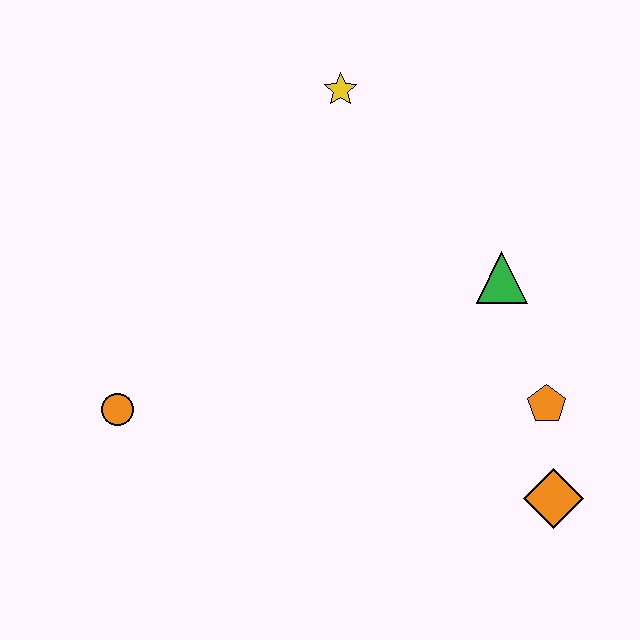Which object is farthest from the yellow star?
The orange diamond is farthest from the yellow star.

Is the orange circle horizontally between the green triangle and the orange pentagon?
No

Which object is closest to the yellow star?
The green triangle is closest to the yellow star.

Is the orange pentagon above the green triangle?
No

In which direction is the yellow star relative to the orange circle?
The yellow star is above the orange circle.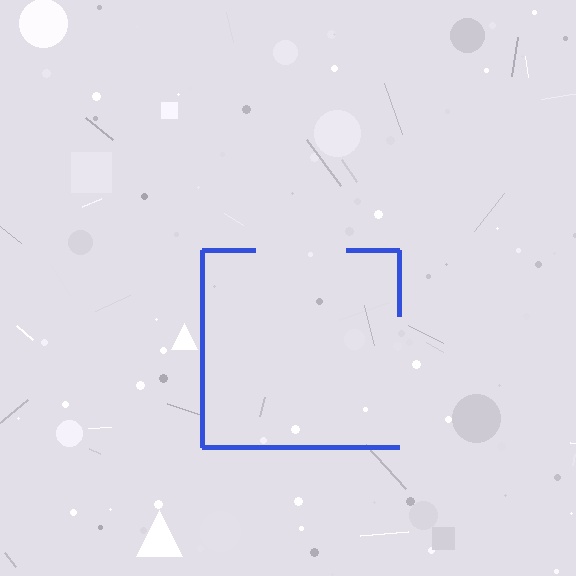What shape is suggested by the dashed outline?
The dashed outline suggests a square.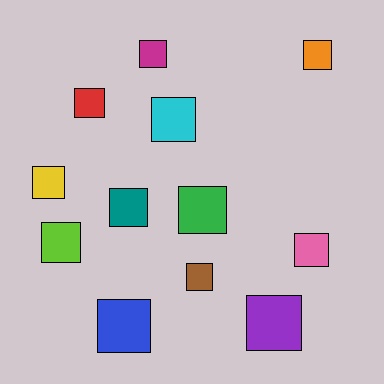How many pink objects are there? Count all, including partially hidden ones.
There is 1 pink object.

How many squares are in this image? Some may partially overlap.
There are 12 squares.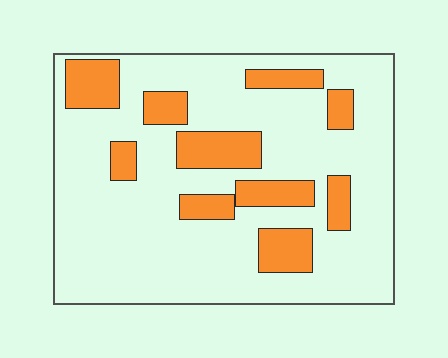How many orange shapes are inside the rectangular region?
10.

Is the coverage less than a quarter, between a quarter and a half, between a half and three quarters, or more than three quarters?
Less than a quarter.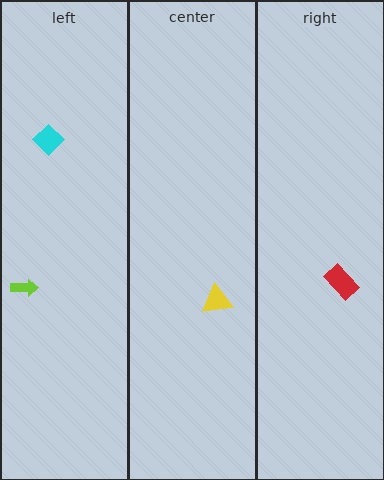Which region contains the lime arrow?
The left region.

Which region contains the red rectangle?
The right region.